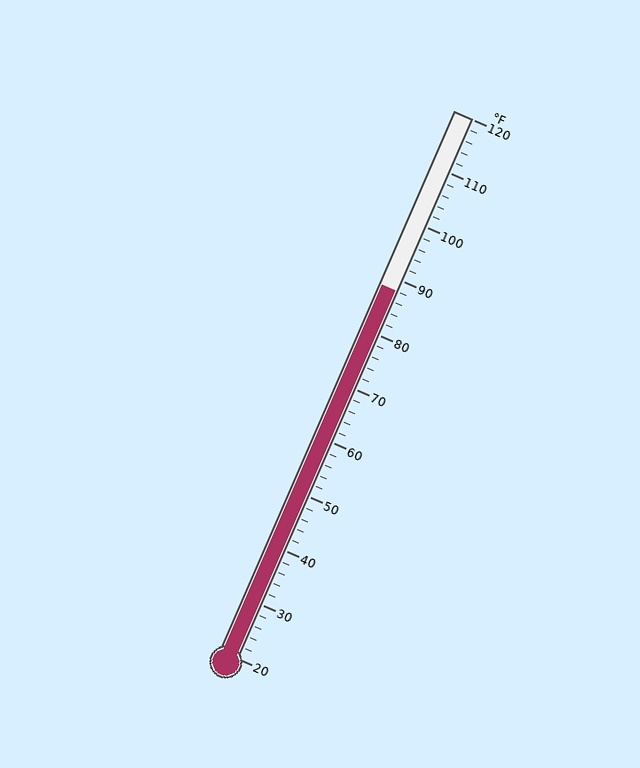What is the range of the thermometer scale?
The thermometer scale ranges from 20°F to 120°F.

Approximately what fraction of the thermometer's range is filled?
The thermometer is filled to approximately 70% of its range.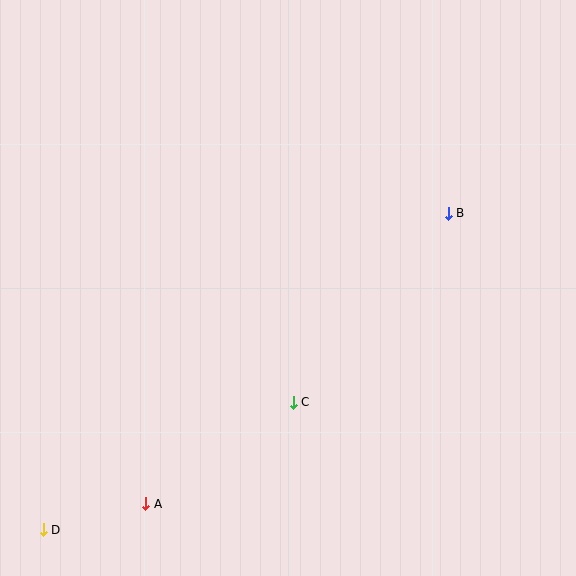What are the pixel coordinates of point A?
Point A is at (146, 504).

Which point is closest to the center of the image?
Point C at (293, 402) is closest to the center.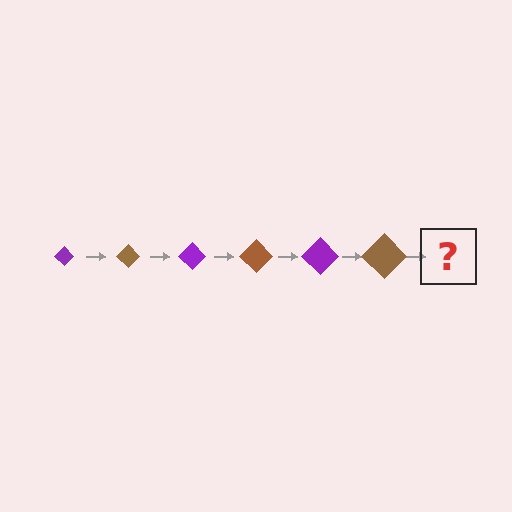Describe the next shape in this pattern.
It should be a purple diamond, larger than the previous one.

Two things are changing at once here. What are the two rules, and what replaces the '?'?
The two rules are that the diamond grows larger each step and the color cycles through purple and brown. The '?' should be a purple diamond, larger than the previous one.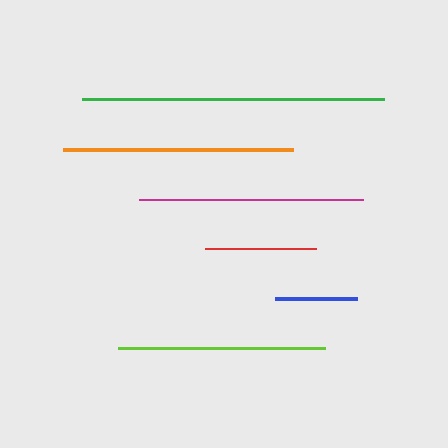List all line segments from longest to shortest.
From longest to shortest: green, orange, magenta, lime, red, blue.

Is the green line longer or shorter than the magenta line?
The green line is longer than the magenta line.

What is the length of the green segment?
The green segment is approximately 302 pixels long.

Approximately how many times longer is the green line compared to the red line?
The green line is approximately 2.7 times the length of the red line.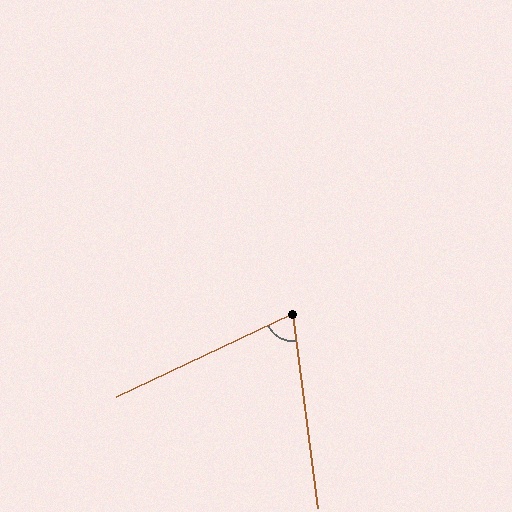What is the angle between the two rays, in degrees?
Approximately 72 degrees.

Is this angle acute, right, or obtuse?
It is acute.